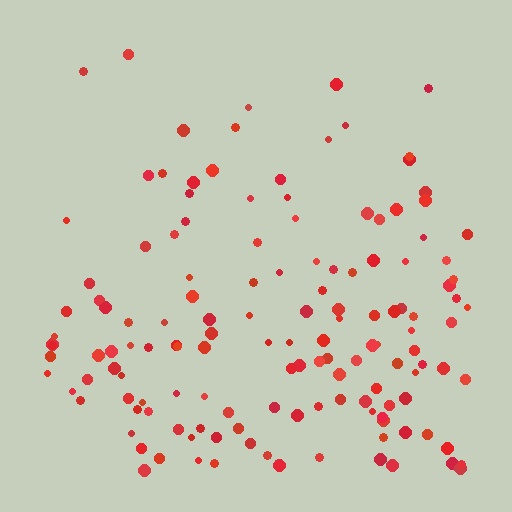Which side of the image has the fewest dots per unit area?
The top.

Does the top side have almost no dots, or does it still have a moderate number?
Still a moderate number, just noticeably fewer than the bottom.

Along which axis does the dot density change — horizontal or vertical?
Vertical.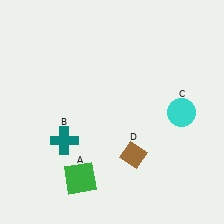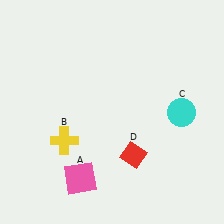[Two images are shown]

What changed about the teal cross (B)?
In Image 1, B is teal. In Image 2, it changed to yellow.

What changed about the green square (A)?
In Image 1, A is green. In Image 2, it changed to pink.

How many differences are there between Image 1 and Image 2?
There are 3 differences between the two images.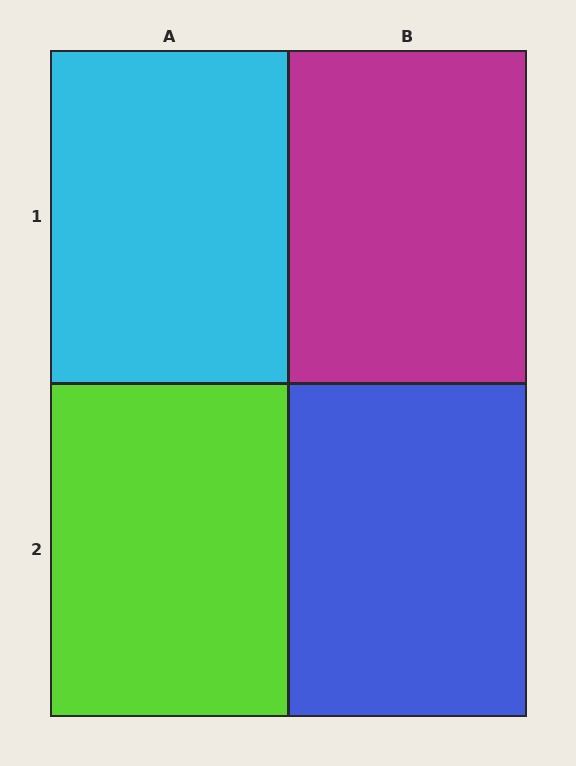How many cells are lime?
1 cell is lime.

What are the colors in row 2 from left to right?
Lime, blue.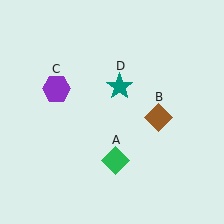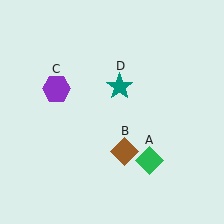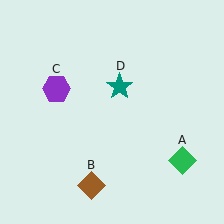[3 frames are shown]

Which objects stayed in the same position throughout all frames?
Purple hexagon (object C) and teal star (object D) remained stationary.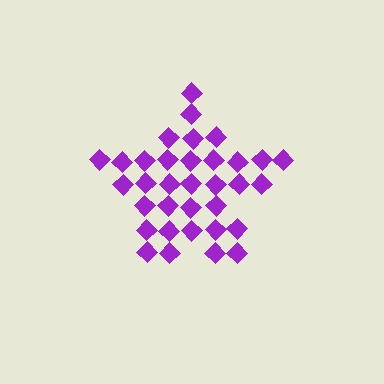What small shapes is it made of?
It is made of small diamonds.